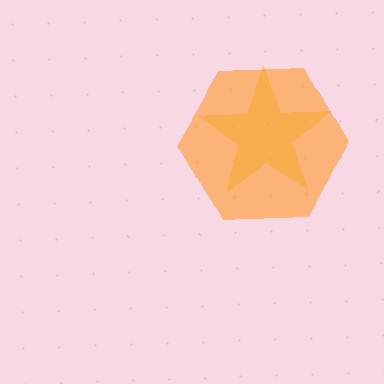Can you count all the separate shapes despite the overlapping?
Yes, there are 2 separate shapes.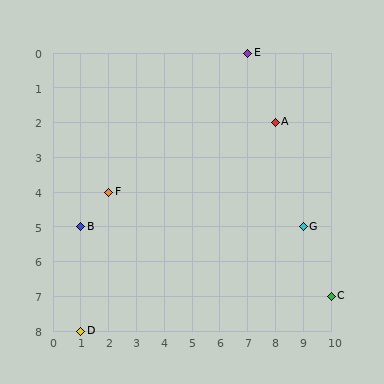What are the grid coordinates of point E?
Point E is at grid coordinates (7, 0).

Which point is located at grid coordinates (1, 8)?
Point D is at (1, 8).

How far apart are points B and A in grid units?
Points B and A are 7 columns and 3 rows apart (about 7.6 grid units diagonally).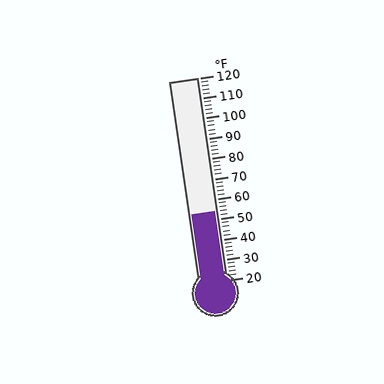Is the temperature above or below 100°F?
The temperature is below 100°F.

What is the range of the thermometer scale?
The thermometer scale ranges from 20°F to 120°F.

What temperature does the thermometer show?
The thermometer shows approximately 54°F.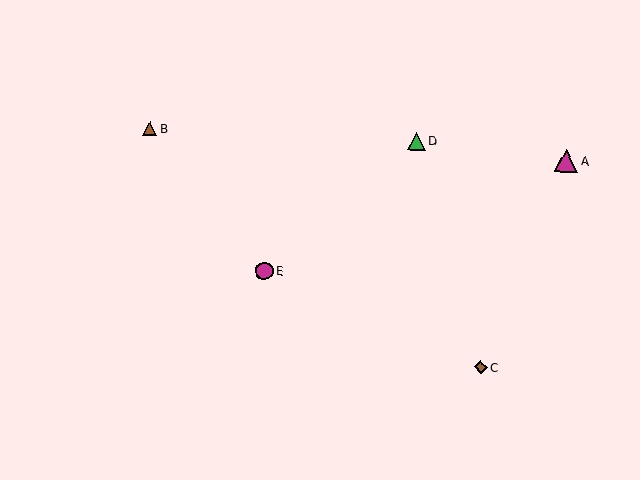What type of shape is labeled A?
Shape A is a magenta triangle.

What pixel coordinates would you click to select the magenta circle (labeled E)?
Click at (264, 271) to select the magenta circle E.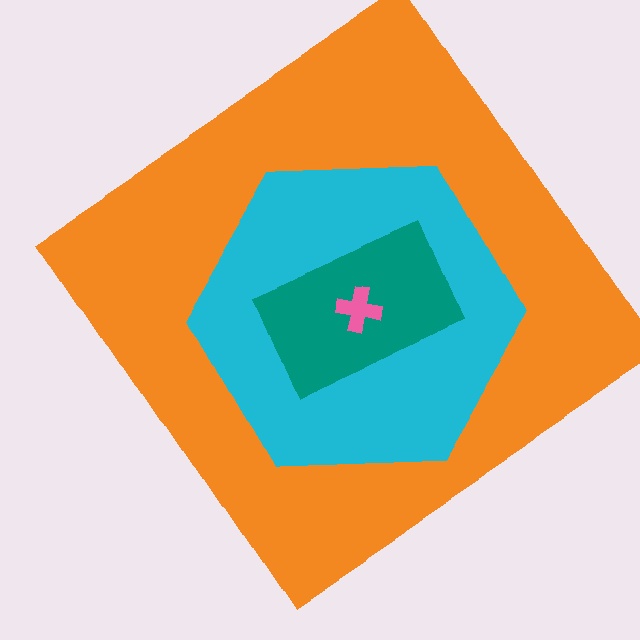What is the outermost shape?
The orange diamond.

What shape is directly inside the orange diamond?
The cyan hexagon.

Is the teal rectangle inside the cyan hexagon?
Yes.